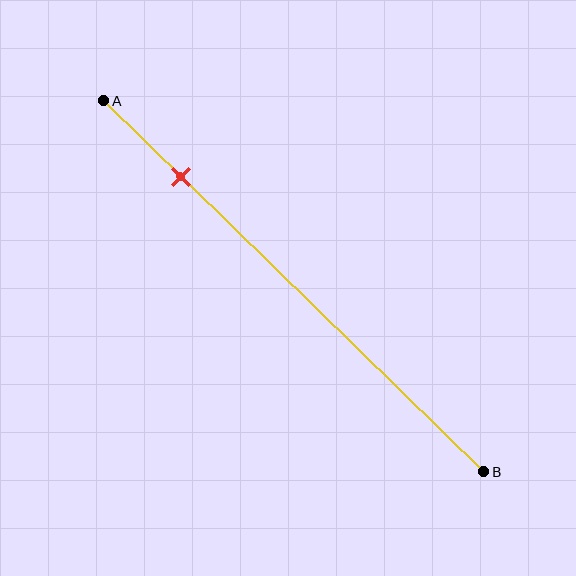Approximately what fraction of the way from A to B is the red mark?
The red mark is approximately 20% of the way from A to B.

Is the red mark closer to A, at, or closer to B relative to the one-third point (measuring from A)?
The red mark is closer to point A than the one-third point of segment AB.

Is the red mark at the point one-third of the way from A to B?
No, the mark is at about 20% from A, not at the 33% one-third point.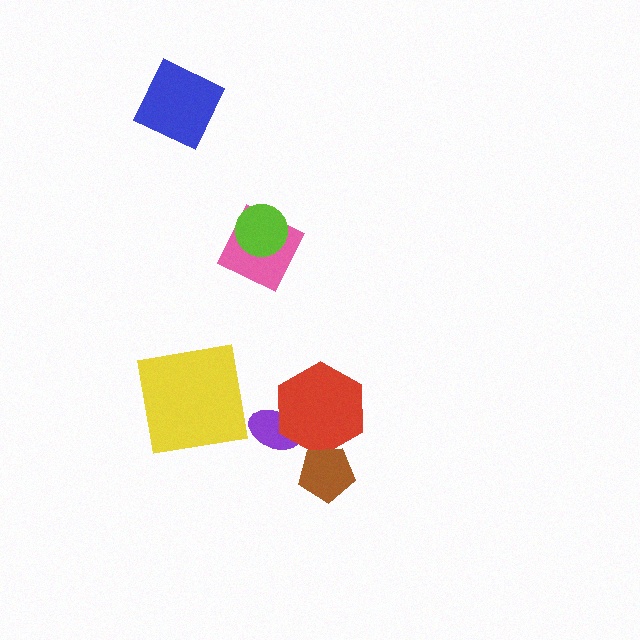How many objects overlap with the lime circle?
1 object overlaps with the lime circle.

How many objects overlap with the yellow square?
0 objects overlap with the yellow square.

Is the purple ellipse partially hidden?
Yes, it is partially covered by another shape.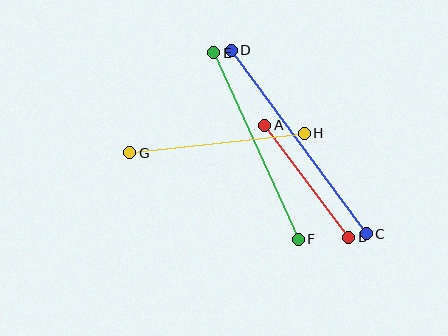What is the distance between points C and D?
The distance is approximately 228 pixels.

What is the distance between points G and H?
The distance is approximately 176 pixels.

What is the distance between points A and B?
The distance is approximately 140 pixels.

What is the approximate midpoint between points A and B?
The midpoint is at approximately (307, 181) pixels.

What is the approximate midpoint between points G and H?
The midpoint is at approximately (217, 143) pixels.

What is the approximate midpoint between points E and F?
The midpoint is at approximately (256, 146) pixels.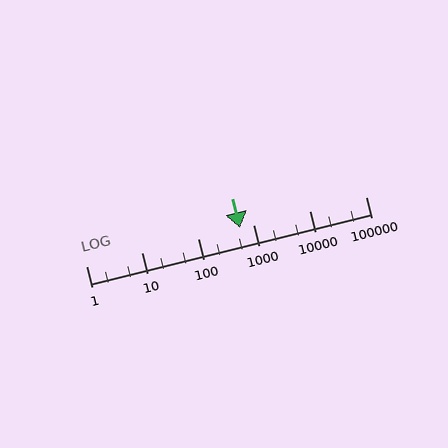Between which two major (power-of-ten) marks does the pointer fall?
The pointer is between 100 and 1000.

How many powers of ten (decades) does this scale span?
The scale spans 5 decades, from 1 to 100000.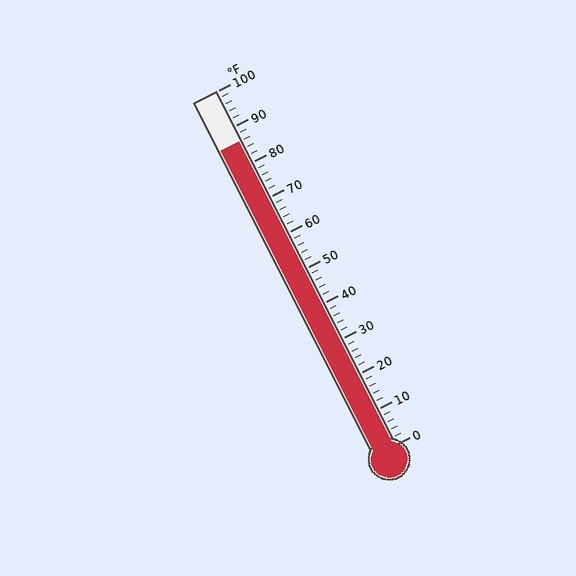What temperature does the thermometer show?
The thermometer shows approximately 86°F.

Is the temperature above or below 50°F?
The temperature is above 50°F.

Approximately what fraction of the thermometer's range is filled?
The thermometer is filled to approximately 85% of its range.